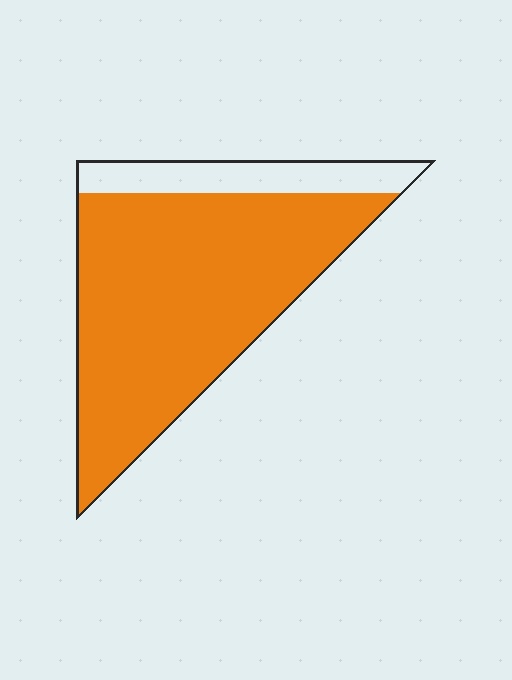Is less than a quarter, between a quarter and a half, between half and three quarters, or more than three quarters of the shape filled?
More than three quarters.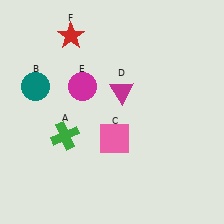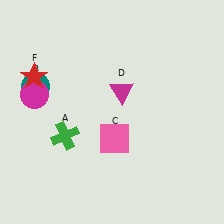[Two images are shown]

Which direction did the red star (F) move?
The red star (F) moved down.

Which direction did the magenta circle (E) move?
The magenta circle (E) moved left.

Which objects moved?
The objects that moved are: the magenta circle (E), the red star (F).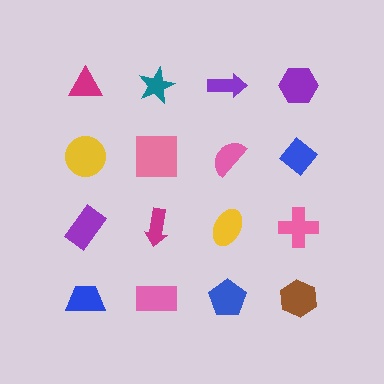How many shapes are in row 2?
4 shapes.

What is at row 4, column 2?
A pink rectangle.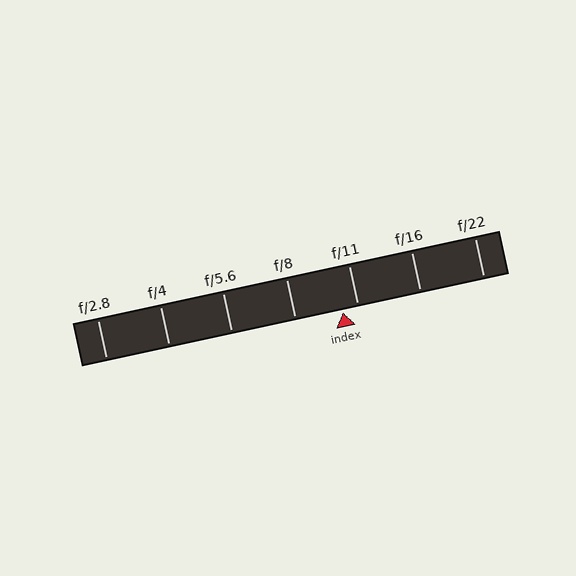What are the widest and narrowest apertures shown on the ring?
The widest aperture shown is f/2.8 and the narrowest is f/22.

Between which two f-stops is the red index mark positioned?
The index mark is between f/8 and f/11.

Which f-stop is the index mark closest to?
The index mark is closest to f/11.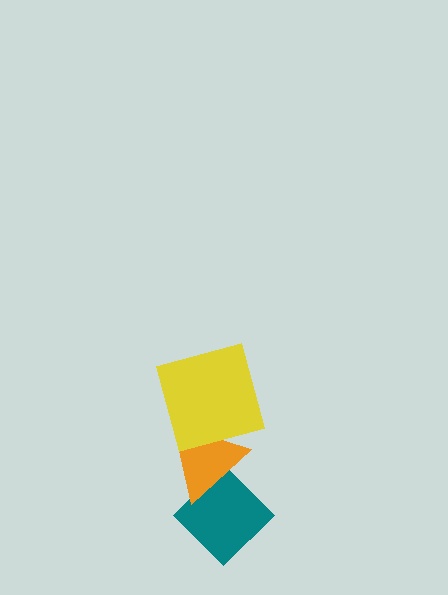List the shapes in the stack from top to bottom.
From top to bottom: the yellow square, the orange triangle, the teal diamond.